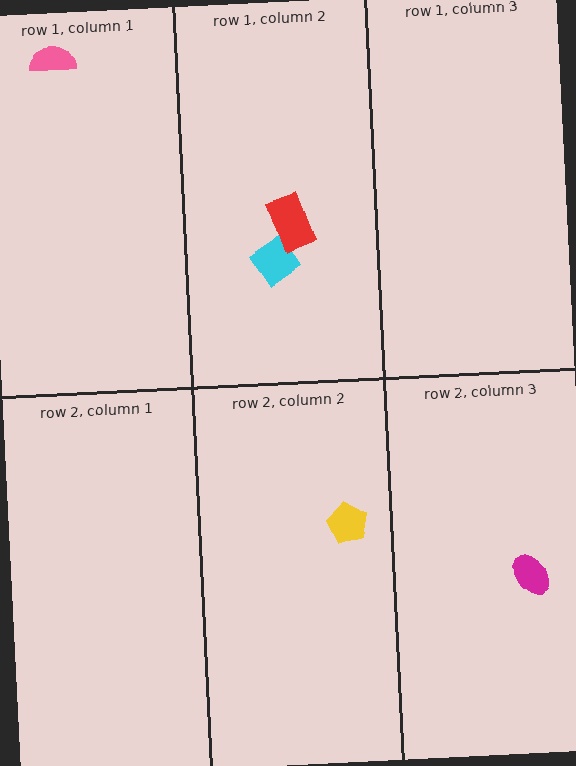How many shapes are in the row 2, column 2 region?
1.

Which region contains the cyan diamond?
The row 1, column 2 region.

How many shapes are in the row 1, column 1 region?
1.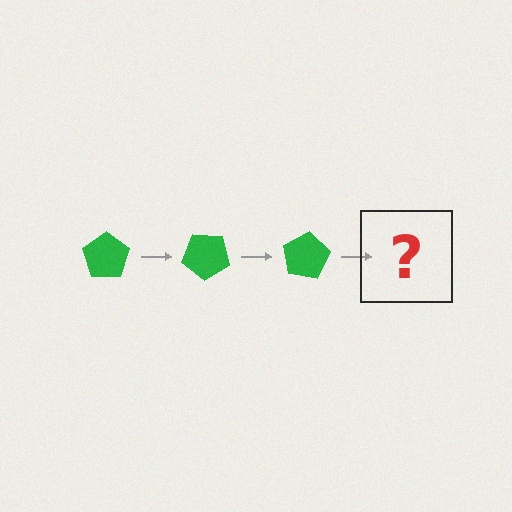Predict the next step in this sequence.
The next step is a green pentagon rotated 120 degrees.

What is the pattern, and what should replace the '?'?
The pattern is that the pentagon rotates 40 degrees each step. The '?' should be a green pentagon rotated 120 degrees.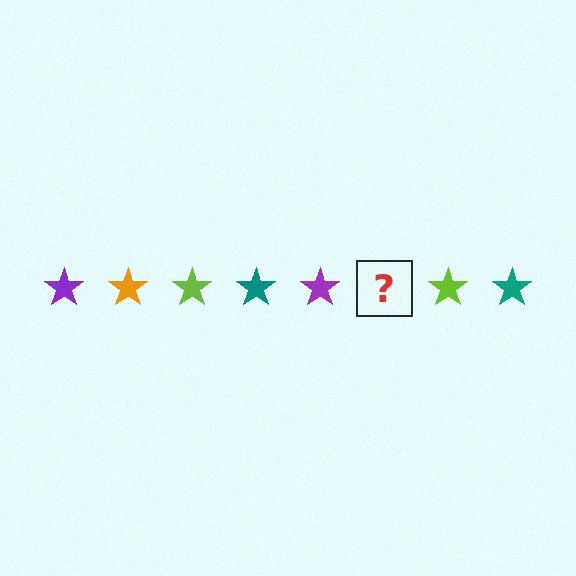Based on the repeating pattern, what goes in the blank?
The blank should be an orange star.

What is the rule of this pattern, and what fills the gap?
The rule is that the pattern cycles through purple, orange, lime, teal stars. The gap should be filled with an orange star.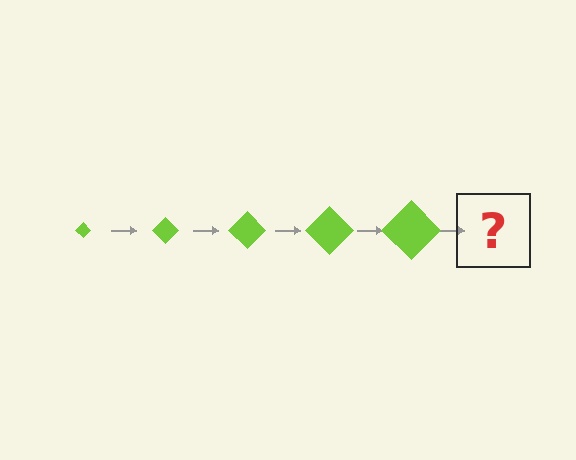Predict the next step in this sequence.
The next step is a lime diamond, larger than the previous one.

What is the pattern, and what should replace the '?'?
The pattern is that the diamond gets progressively larger each step. The '?' should be a lime diamond, larger than the previous one.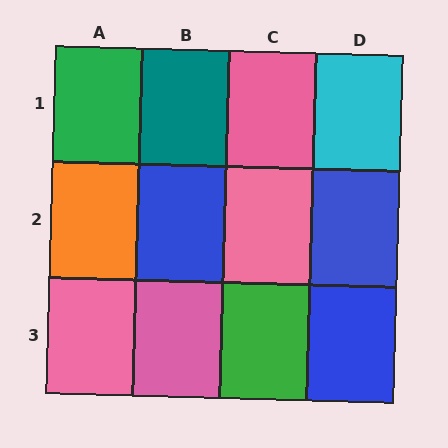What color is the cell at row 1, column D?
Cyan.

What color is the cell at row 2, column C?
Pink.